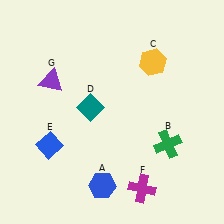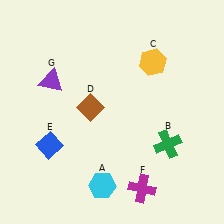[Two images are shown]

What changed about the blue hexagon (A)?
In Image 1, A is blue. In Image 2, it changed to cyan.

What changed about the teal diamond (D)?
In Image 1, D is teal. In Image 2, it changed to brown.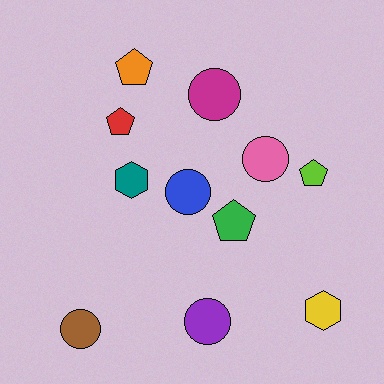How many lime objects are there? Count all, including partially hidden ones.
There is 1 lime object.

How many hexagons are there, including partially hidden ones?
There are 2 hexagons.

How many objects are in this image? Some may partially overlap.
There are 11 objects.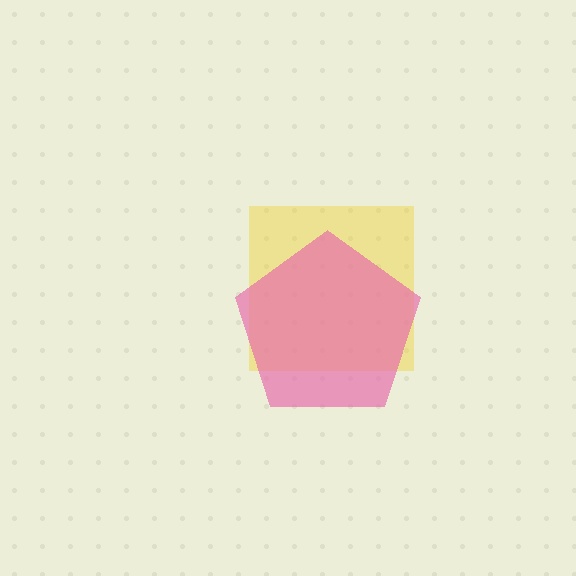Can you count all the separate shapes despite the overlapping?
Yes, there are 2 separate shapes.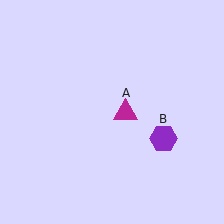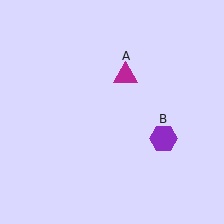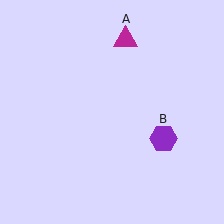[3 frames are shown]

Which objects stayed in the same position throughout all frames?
Purple hexagon (object B) remained stationary.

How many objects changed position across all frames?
1 object changed position: magenta triangle (object A).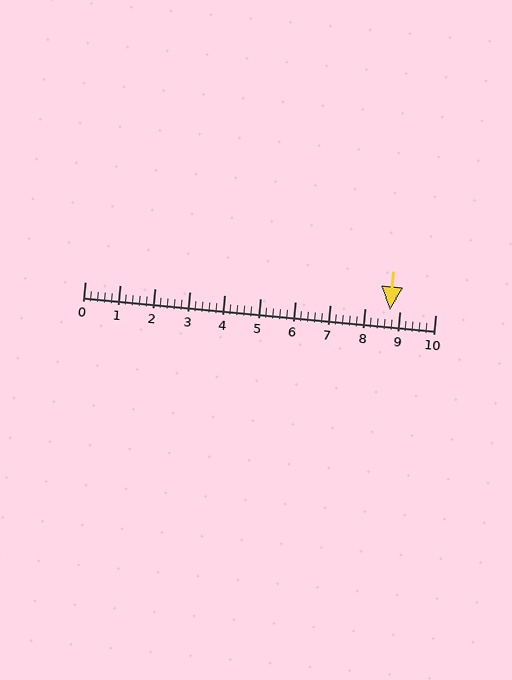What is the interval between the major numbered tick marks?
The major tick marks are spaced 1 units apart.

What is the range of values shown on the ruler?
The ruler shows values from 0 to 10.